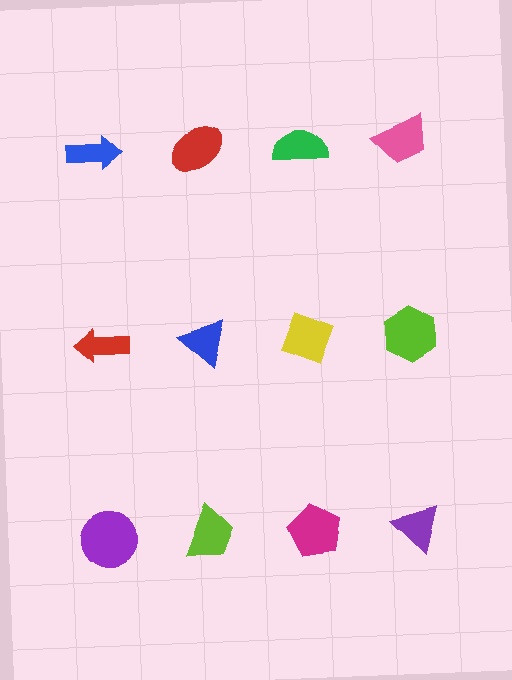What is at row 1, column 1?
A blue arrow.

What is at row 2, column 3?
A yellow diamond.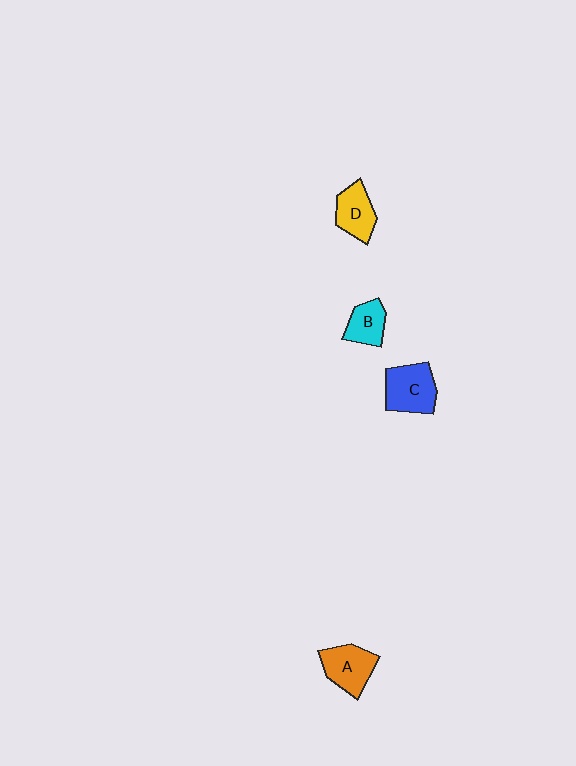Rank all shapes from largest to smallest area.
From largest to smallest: C (blue), A (orange), D (yellow), B (cyan).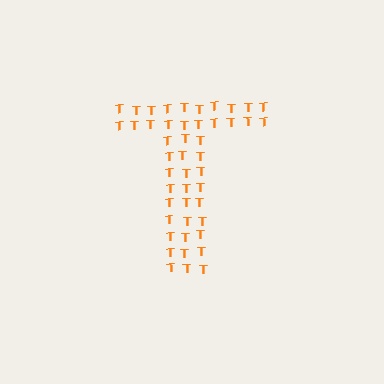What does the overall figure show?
The overall figure shows the letter T.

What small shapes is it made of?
It is made of small letter T's.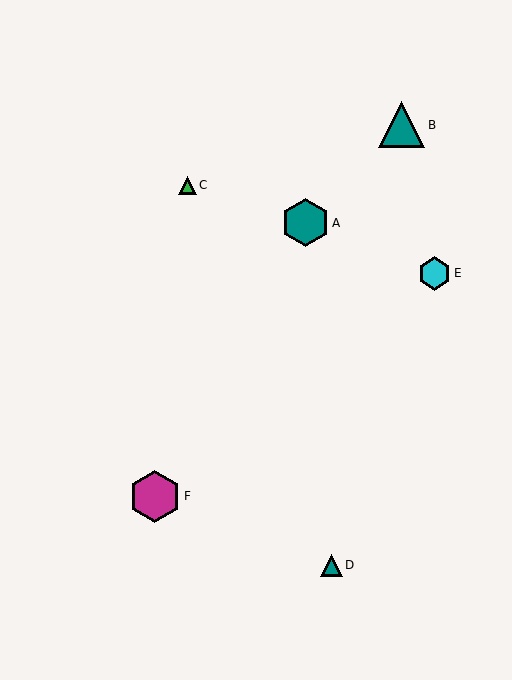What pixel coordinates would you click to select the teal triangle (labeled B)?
Click at (402, 125) to select the teal triangle B.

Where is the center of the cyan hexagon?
The center of the cyan hexagon is at (434, 273).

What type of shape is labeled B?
Shape B is a teal triangle.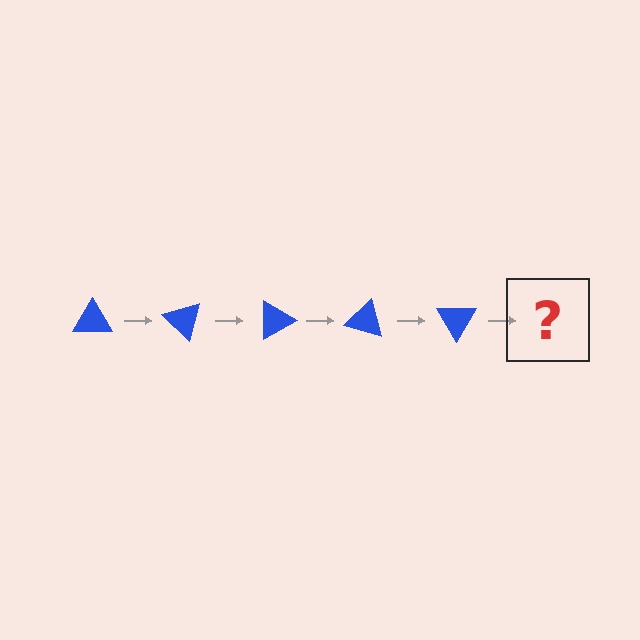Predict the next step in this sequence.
The next step is a blue triangle rotated 225 degrees.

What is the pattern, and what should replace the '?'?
The pattern is that the triangle rotates 45 degrees each step. The '?' should be a blue triangle rotated 225 degrees.